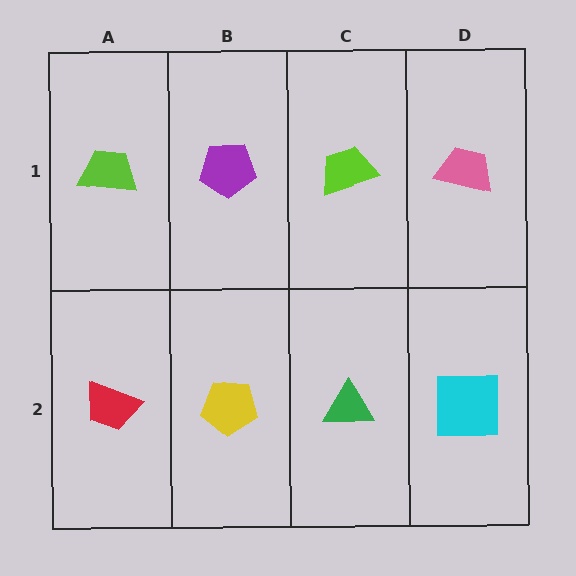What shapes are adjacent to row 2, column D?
A pink trapezoid (row 1, column D), a green triangle (row 2, column C).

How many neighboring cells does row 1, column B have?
3.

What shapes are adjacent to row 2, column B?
A purple pentagon (row 1, column B), a red trapezoid (row 2, column A), a green triangle (row 2, column C).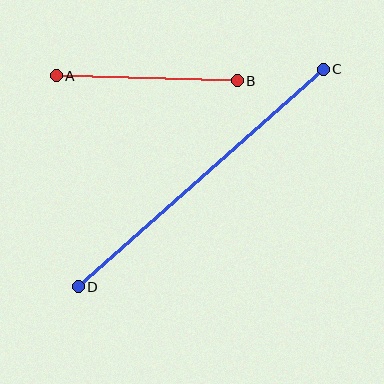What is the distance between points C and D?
The distance is approximately 328 pixels.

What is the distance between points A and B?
The distance is approximately 181 pixels.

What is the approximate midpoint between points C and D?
The midpoint is at approximately (201, 178) pixels.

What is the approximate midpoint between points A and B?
The midpoint is at approximately (147, 78) pixels.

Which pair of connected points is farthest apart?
Points C and D are farthest apart.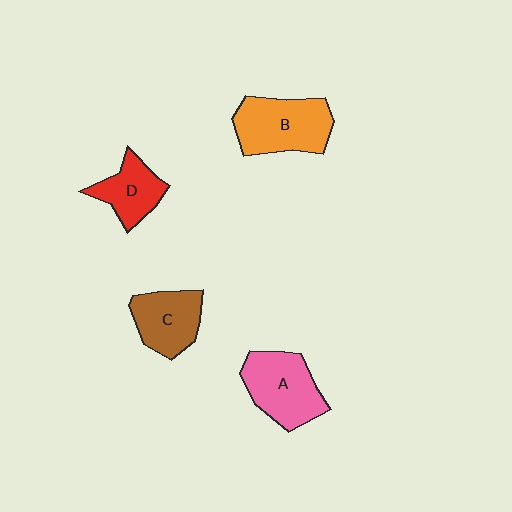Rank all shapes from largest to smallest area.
From largest to smallest: B (orange), A (pink), C (brown), D (red).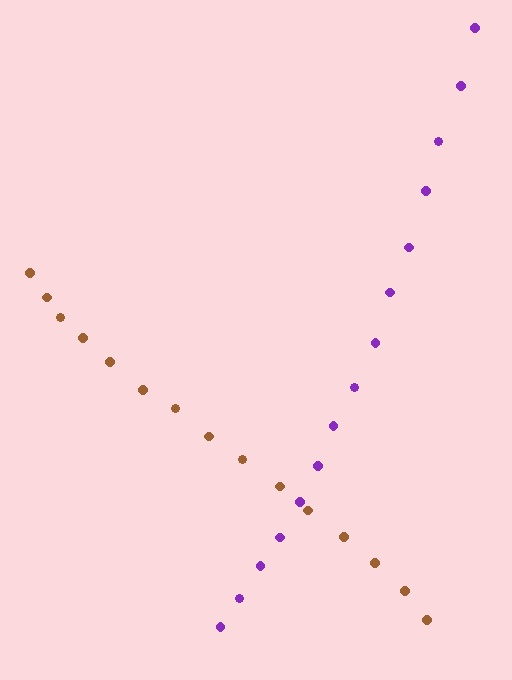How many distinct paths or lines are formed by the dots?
There are 2 distinct paths.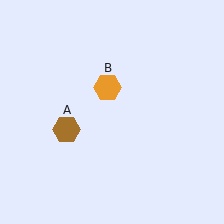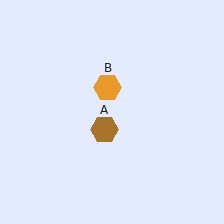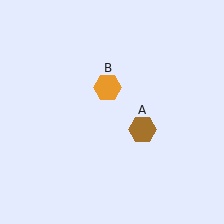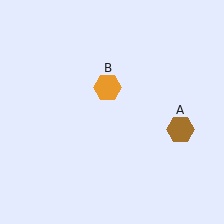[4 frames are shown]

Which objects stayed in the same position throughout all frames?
Orange hexagon (object B) remained stationary.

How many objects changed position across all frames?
1 object changed position: brown hexagon (object A).